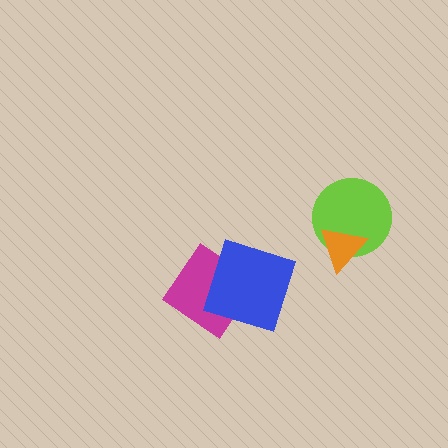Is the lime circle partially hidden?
Yes, it is partially covered by another shape.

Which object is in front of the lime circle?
The orange triangle is in front of the lime circle.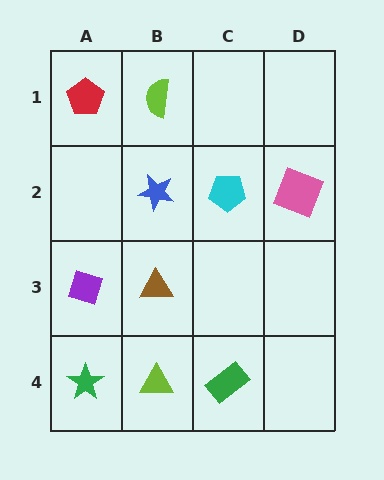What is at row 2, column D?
A pink square.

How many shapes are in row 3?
2 shapes.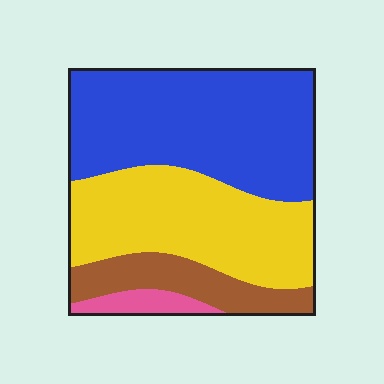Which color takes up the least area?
Pink, at roughly 5%.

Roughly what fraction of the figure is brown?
Brown takes up about one eighth (1/8) of the figure.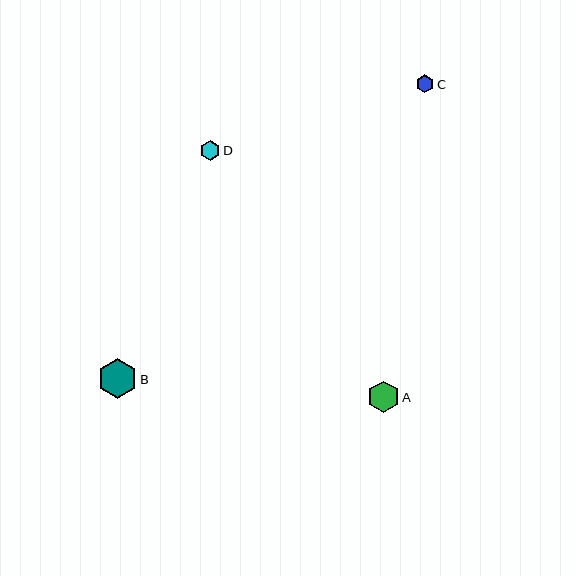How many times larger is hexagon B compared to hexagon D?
Hexagon B is approximately 2.1 times the size of hexagon D.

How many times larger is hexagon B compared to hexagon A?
Hexagon B is approximately 1.3 times the size of hexagon A.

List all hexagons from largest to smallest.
From largest to smallest: B, A, D, C.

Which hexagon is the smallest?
Hexagon C is the smallest with a size of approximately 18 pixels.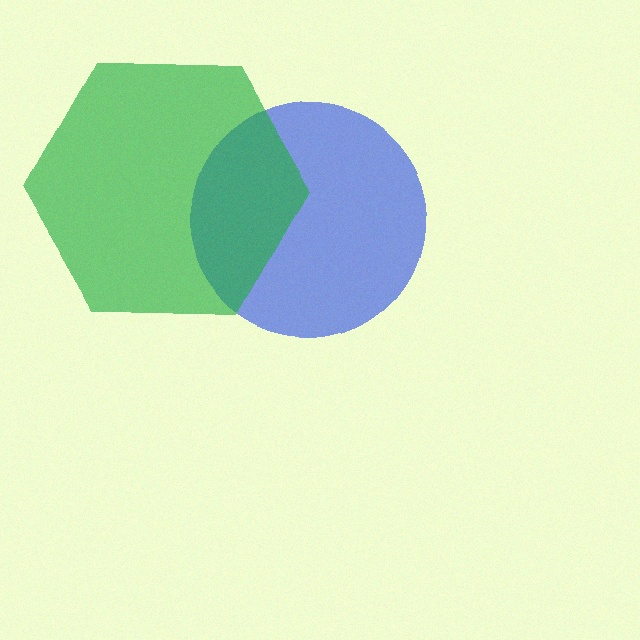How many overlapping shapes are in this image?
There are 2 overlapping shapes in the image.